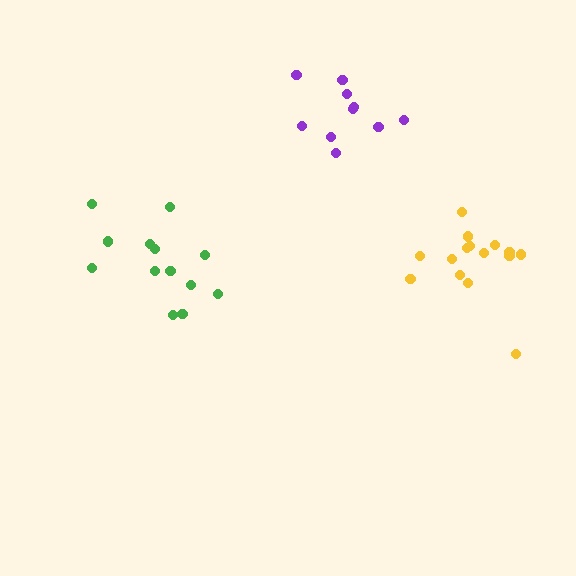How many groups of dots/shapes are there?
There are 3 groups.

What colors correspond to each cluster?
The clusters are colored: purple, green, yellow.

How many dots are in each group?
Group 1: 10 dots, Group 2: 13 dots, Group 3: 15 dots (38 total).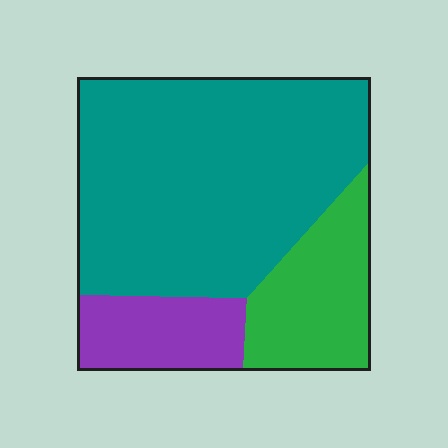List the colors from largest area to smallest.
From largest to smallest: teal, green, purple.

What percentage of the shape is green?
Green covers around 20% of the shape.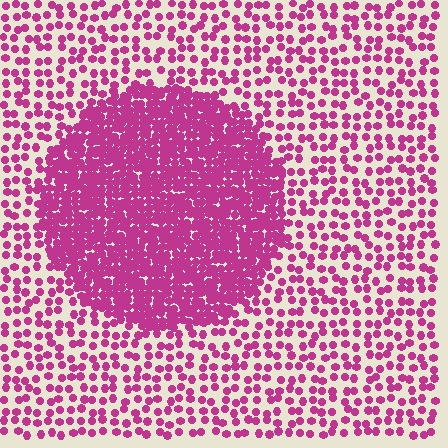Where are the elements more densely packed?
The elements are more densely packed inside the circle boundary.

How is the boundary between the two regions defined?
The boundary is defined by a change in element density (approximately 2.7x ratio). All elements are the same color, size, and shape.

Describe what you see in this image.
The image contains small magenta elements arranged at two different densities. A circle-shaped region is visible where the elements are more densely packed than the surrounding area.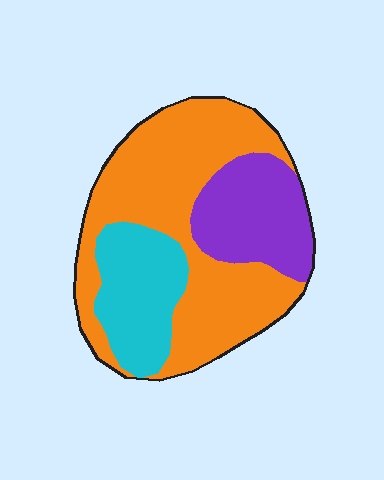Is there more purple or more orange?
Orange.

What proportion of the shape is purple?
Purple covers around 20% of the shape.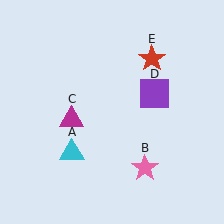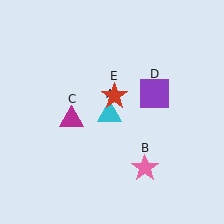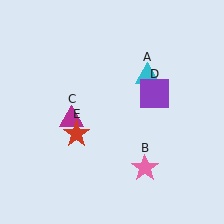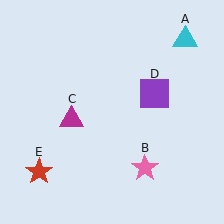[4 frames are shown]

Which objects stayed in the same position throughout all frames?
Pink star (object B) and magenta triangle (object C) and purple square (object D) remained stationary.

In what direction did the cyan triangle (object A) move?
The cyan triangle (object A) moved up and to the right.